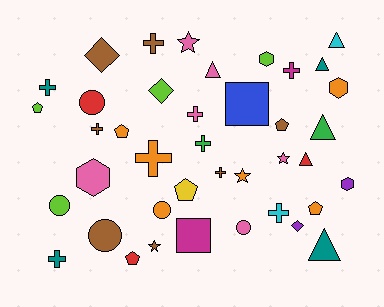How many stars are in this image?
There are 4 stars.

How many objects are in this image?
There are 40 objects.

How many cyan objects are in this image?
There are 2 cyan objects.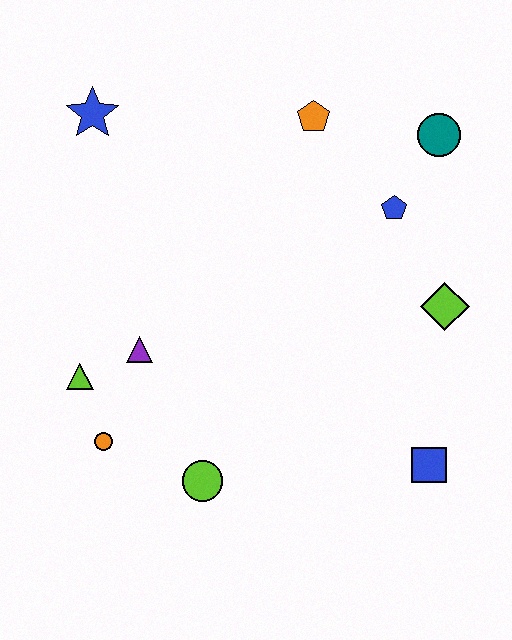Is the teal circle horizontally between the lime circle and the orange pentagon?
No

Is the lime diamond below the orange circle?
No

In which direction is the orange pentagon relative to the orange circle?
The orange pentagon is above the orange circle.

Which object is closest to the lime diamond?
The blue pentagon is closest to the lime diamond.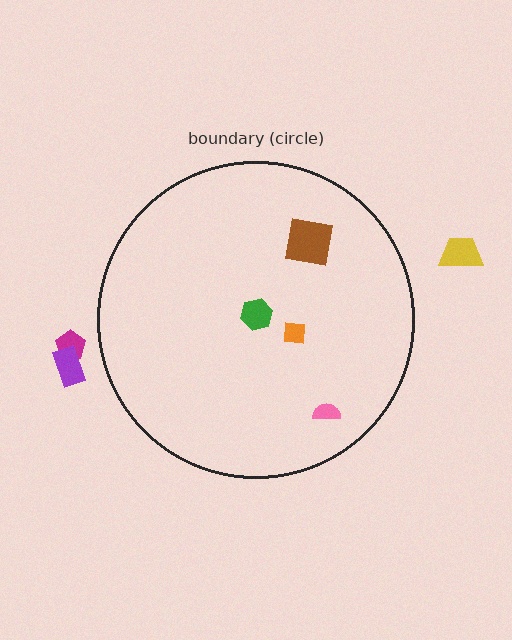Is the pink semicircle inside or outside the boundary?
Inside.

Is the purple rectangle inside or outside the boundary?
Outside.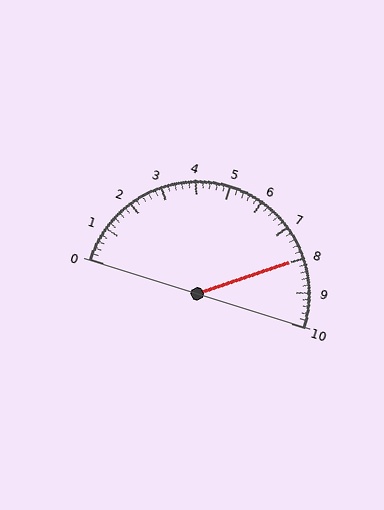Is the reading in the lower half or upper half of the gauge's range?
The reading is in the upper half of the range (0 to 10).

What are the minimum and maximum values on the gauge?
The gauge ranges from 0 to 10.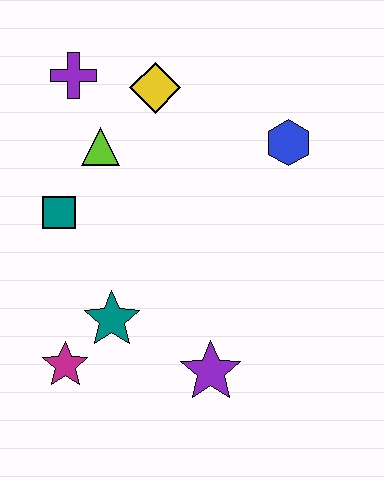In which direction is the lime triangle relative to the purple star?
The lime triangle is above the purple star.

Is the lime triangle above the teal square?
Yes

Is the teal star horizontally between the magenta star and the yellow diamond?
Yes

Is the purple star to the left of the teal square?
No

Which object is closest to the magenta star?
The teal star is closest to the magenta star.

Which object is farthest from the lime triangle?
The purple star is farthest from the lime triangle.